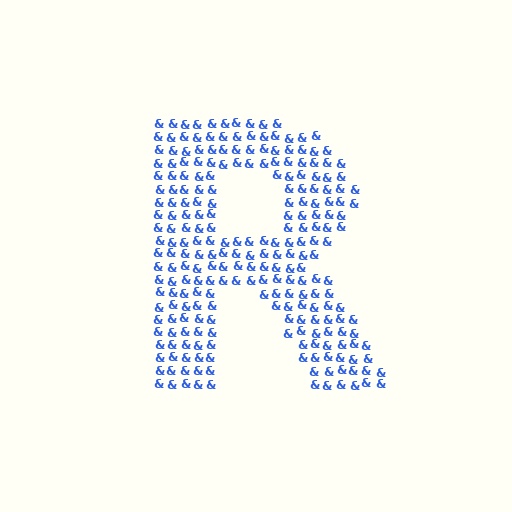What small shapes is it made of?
It is made of small ampersands.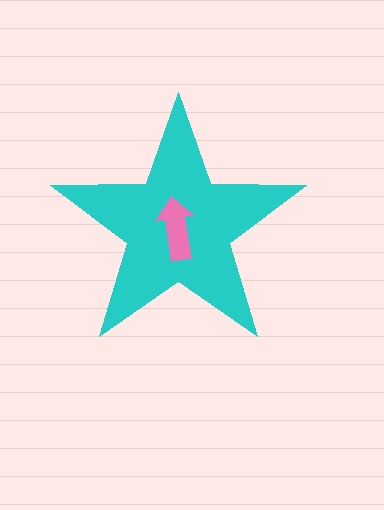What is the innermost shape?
The pink arrow.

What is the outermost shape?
The cyan star.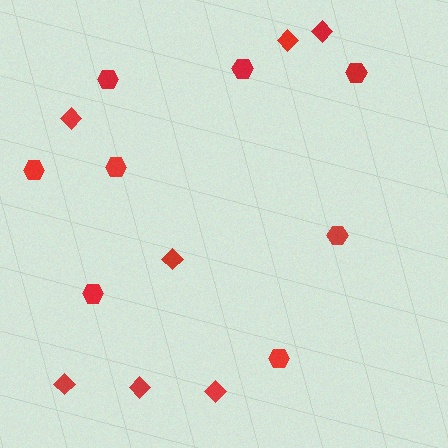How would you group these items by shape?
There are 2 groups: one group of diamonds (7) and one group of hexagons (8).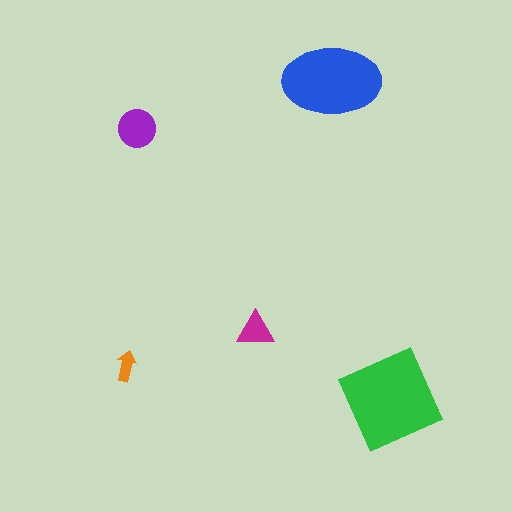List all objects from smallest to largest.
The orange arrow, the magenta triangle, the purple circle, the blue ellipse, the green diamond.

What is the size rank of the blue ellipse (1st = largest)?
2nd.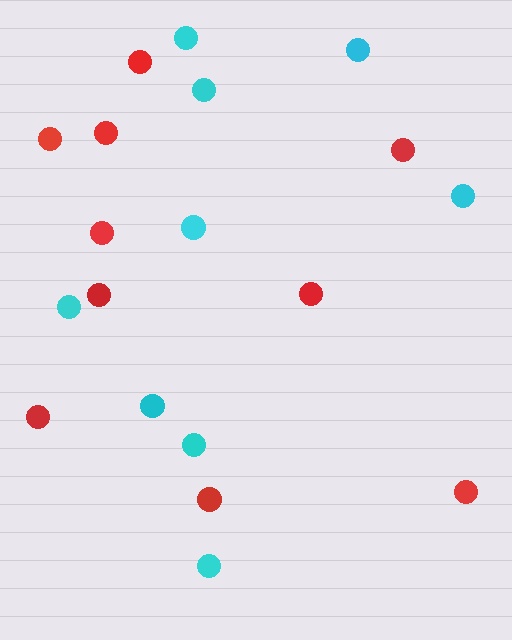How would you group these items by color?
There are 2 groups: one group of red circles (10) and one group of cyan circles (9).